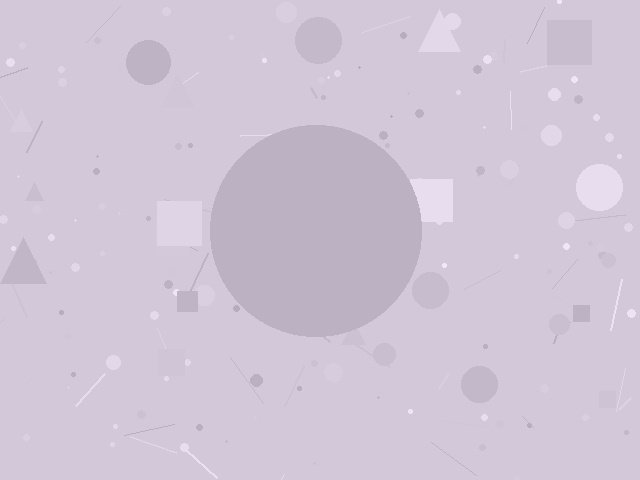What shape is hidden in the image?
A circle is hidden in the image.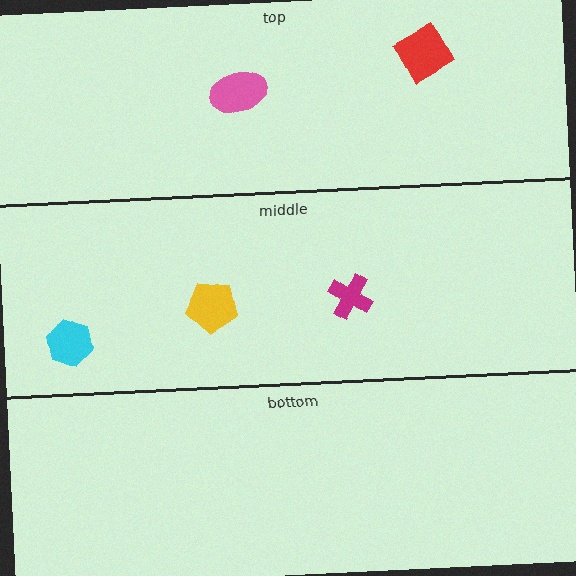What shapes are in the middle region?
The cyan hexagon, the yellow pentagon, the magenta cross.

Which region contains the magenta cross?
The middle region.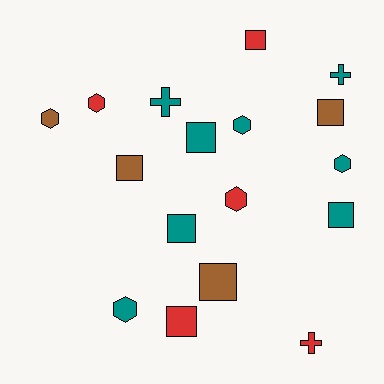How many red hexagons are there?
There are 2 red hexagons.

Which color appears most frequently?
Teal, with 8 objects.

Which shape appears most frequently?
Square, with 8 objects.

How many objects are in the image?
There are 17 objects.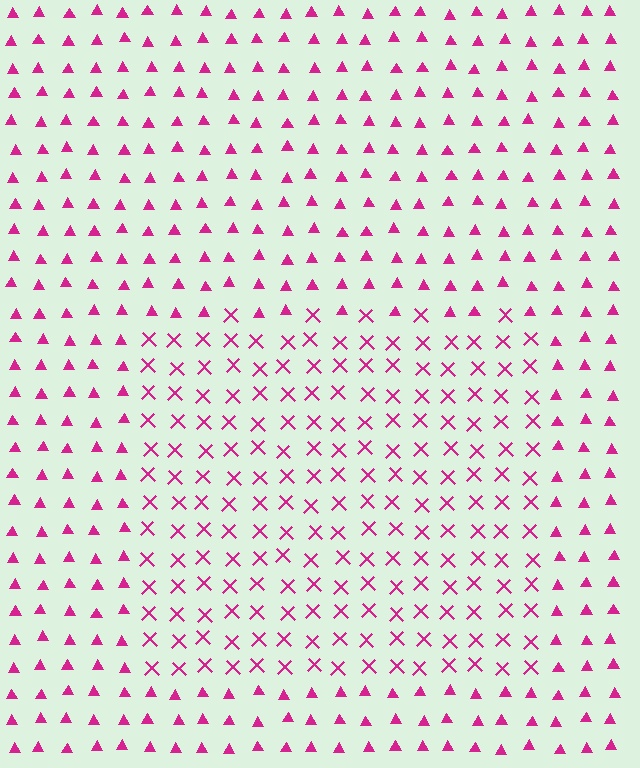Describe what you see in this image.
The image is filled with small magenta elements arranged in a uniform grid. A rectangle-shaped region contains X marks, while the surrounding area contains triangles. The boundary is defined purely by the change in element shape.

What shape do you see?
I see a rectangle.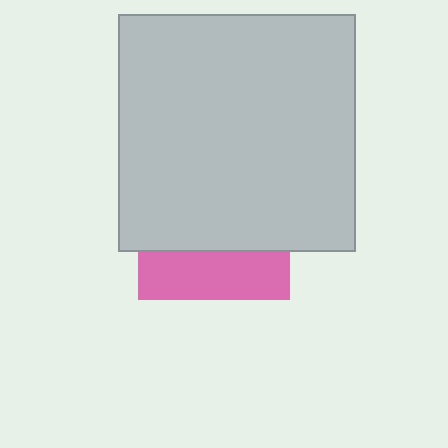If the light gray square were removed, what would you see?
You would see the complete pink square.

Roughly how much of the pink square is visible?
A small part of it is visible (roughly 32%).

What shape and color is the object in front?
The object in front is a light gray square.